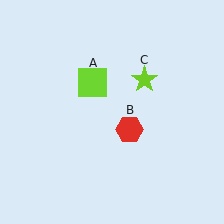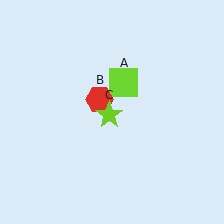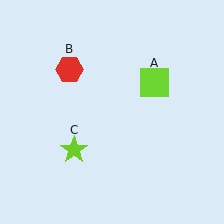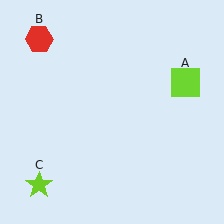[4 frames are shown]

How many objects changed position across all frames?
3 objects changed position: lime square (object A), red hexagon (object B), lime star (object C).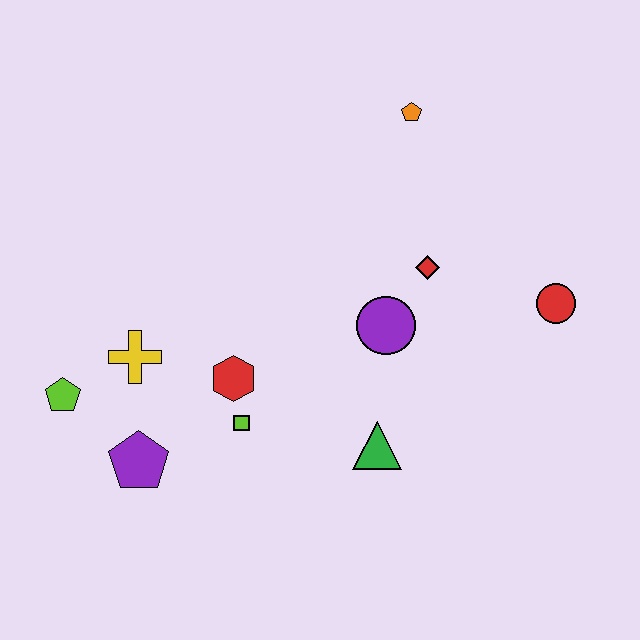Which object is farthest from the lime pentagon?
The red circle is farthest from the lime pentagon.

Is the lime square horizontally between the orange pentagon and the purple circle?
No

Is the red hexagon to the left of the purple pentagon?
No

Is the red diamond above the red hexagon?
Yes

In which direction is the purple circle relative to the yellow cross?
The purple circle is to the right of the yellow cross.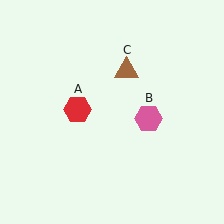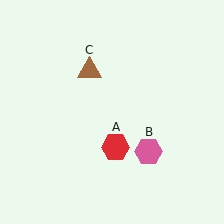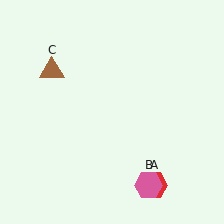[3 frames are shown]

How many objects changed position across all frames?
3 objects changed position: red hexagon (object A), pink hexagon (object B), brown triangle (object C).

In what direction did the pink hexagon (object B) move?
The pink hexagon (object B) moved down.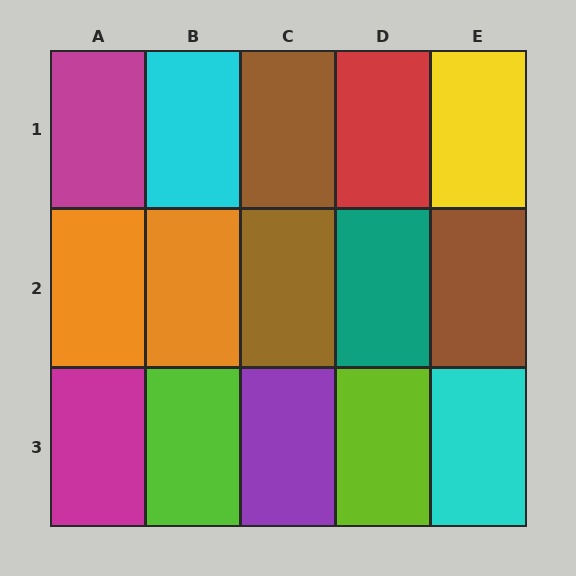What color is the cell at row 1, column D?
Red.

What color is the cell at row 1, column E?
Yellow.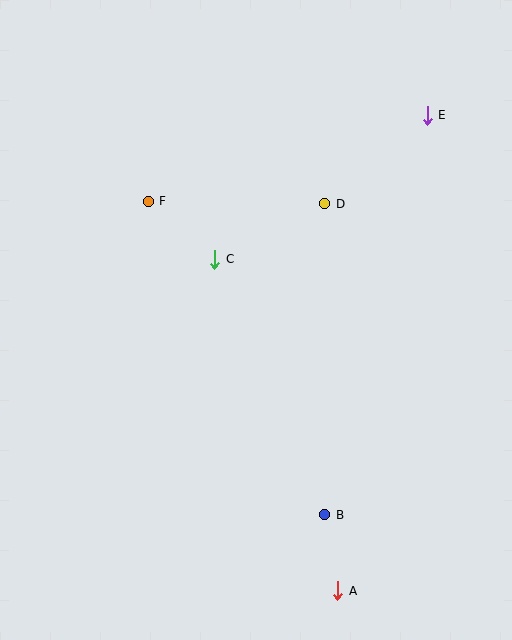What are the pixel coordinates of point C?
Point C is at (215, 259).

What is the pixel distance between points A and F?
The distance between A and F is 433 pixels.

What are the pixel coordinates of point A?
Point A is at (338, 591).